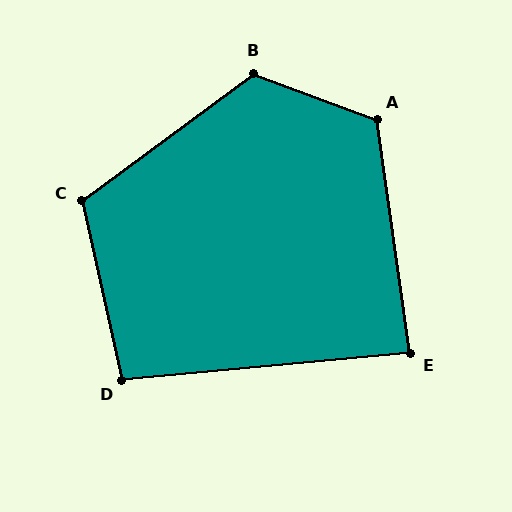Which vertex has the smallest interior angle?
E, at approximately 87 degrees.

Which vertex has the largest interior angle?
B, at approximately 123 degrees.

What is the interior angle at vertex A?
Approximately 118 degrees (obtuse).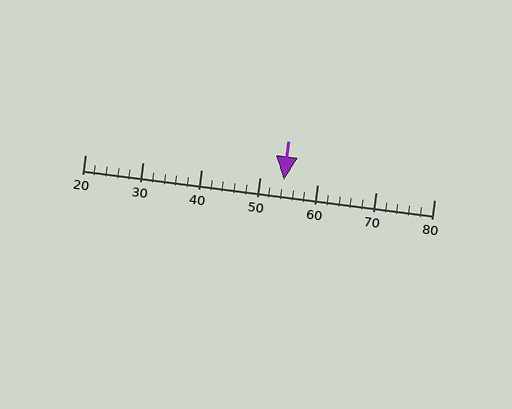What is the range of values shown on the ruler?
The ruler shows values from 20 to 80.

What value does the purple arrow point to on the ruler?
The purple arrow points to approximately 54.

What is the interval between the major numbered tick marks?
The major tick marks are spaced 10 units apart.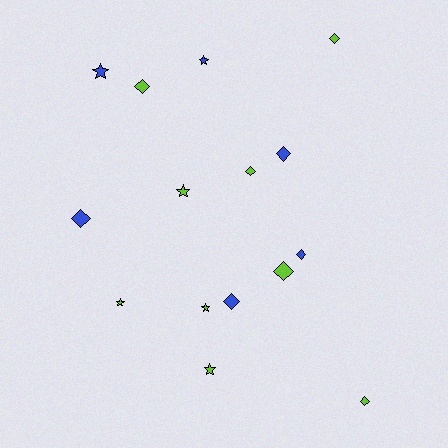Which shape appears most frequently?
Diamond, with 9 objects.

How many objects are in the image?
There are 15 objects.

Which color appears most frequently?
Lime, with 9 objects.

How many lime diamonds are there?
There are 5 lime diamonds.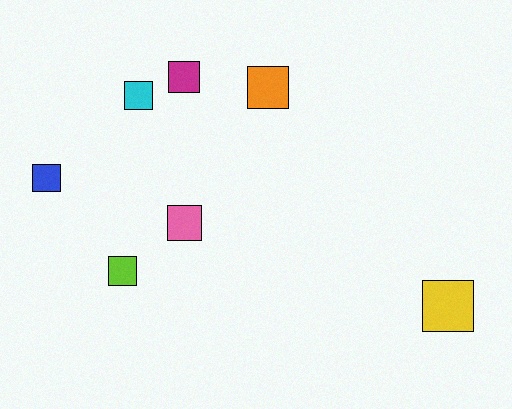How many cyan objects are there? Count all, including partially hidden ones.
There is 1 cyan object.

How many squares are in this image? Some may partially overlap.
There are 7 squares.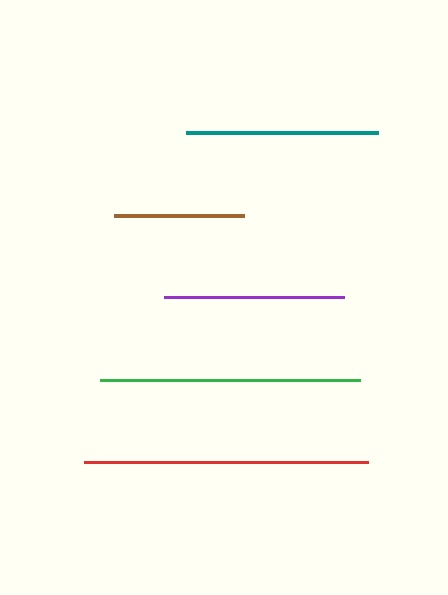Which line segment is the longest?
The red line is the longest at approximately 284 pixels.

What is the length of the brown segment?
The brown segment is approximately 130 pixels long.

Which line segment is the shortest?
The brown line is the shortest at approximately 130 pixels.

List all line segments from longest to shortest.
From longest to shortest: red, green, teal, purple, brown.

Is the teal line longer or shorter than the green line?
The green line is longer than the teal line.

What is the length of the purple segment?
The purple segment is approximately 180 pixels long.